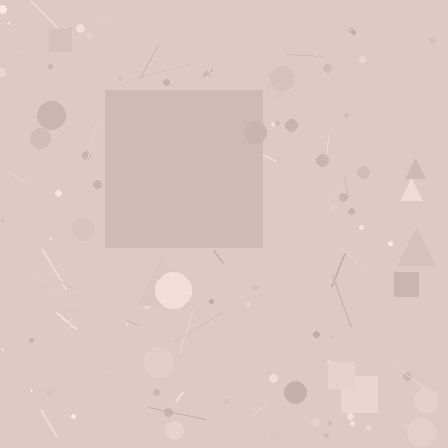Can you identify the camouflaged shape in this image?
The camouflaged shape is a square.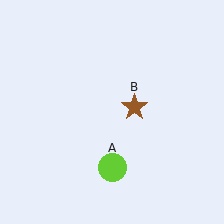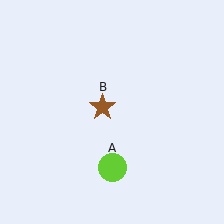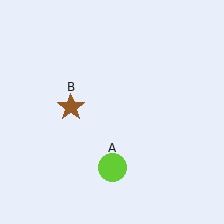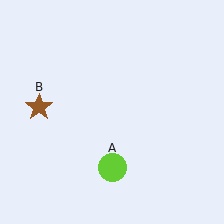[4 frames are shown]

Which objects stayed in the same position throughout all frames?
Lime circle (object A) remained stationary.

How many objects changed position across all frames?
1 object changed position: brown star (object B).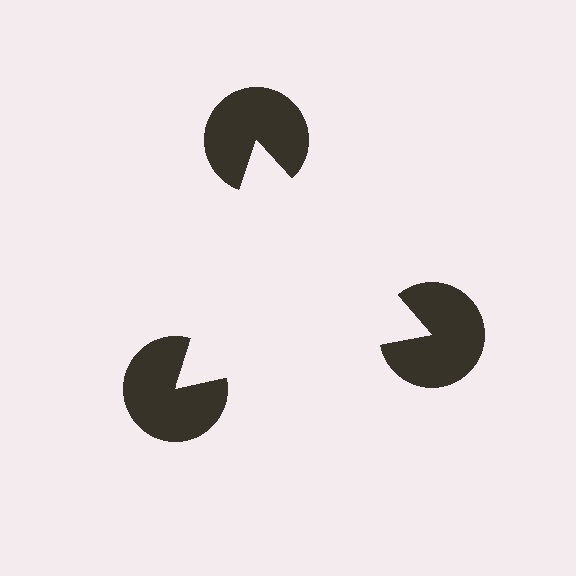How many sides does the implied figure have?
3 sides.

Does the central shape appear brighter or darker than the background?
It typically appears slightly brighter than the background, even though no actual brightness change is drawn.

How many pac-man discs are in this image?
There are 3 — one at each vertex of the illusory triangle.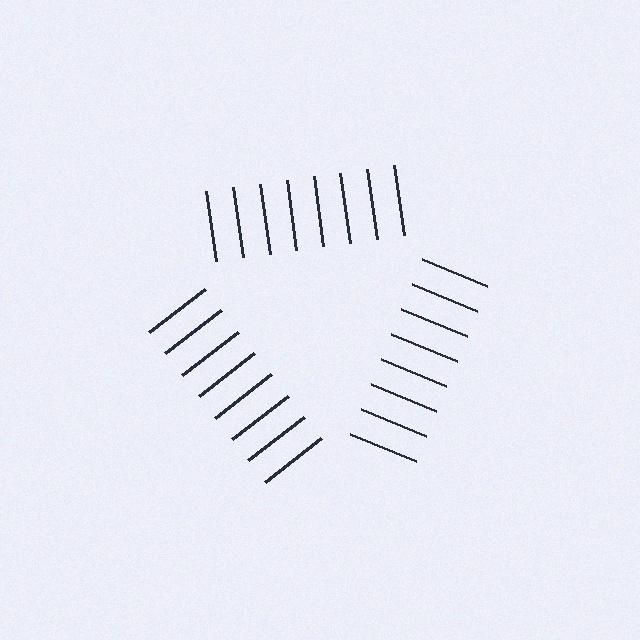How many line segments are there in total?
24 — 8 along each of the 3 edges.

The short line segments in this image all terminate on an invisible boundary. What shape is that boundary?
An illusory triangle — the line segments terminate on its edges but no continuous stroke is drawn.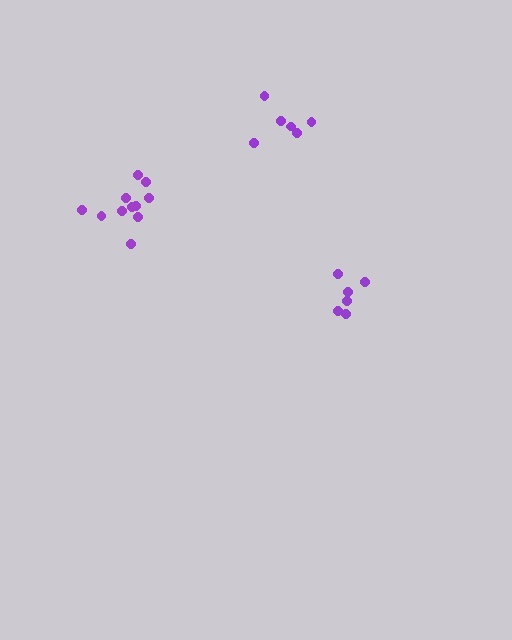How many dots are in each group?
Group 1: 6 dots, Group 2: 6 dots, Group 3: 11 dots (23 total).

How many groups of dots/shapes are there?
There are 3 groups.